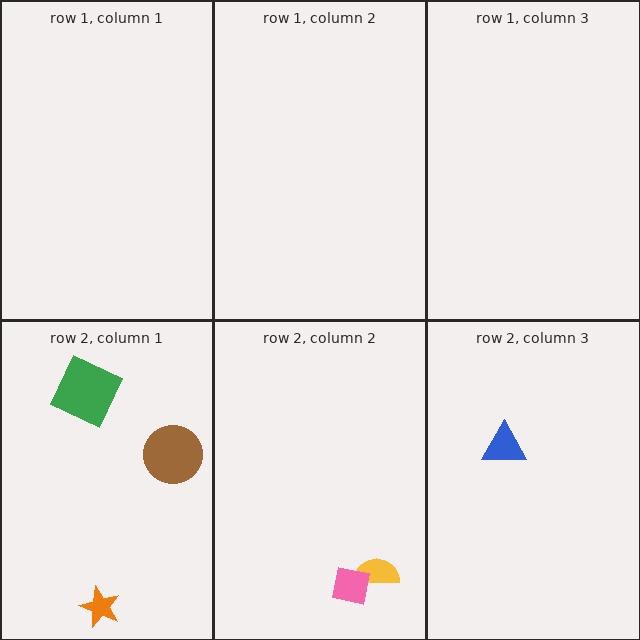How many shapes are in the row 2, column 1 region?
3.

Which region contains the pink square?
The row 2, column 2 region.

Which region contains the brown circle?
The row 2, column 1 region.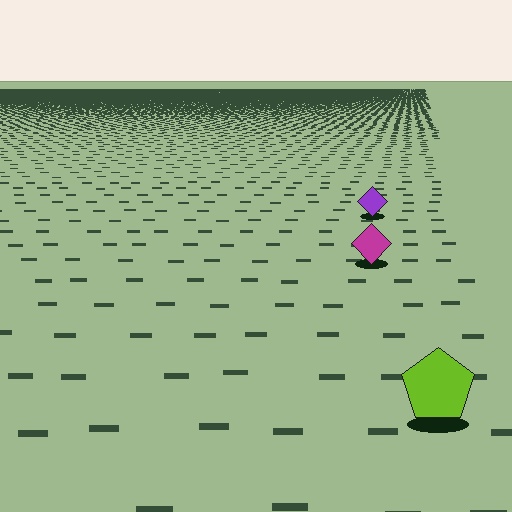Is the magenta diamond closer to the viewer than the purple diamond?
Yes. The magenta diamond is closer — you can tell from the texture gradient: the ground texture is coarser near it.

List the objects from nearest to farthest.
From nearest to farthest: the lime pentagon, the magenta diamond, the purple diamond.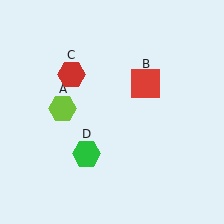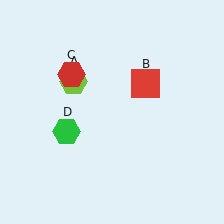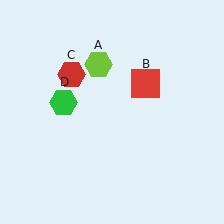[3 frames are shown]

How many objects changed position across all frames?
2 objects changed position: lime hexagon (object A), green hexagon (object D).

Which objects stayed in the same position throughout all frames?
Red square (object B) and red hexagon (object C) remained stationary.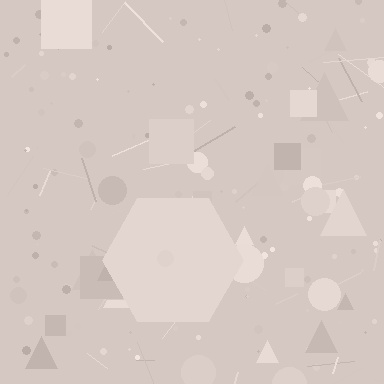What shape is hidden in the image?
A hexagon is hidden in the image.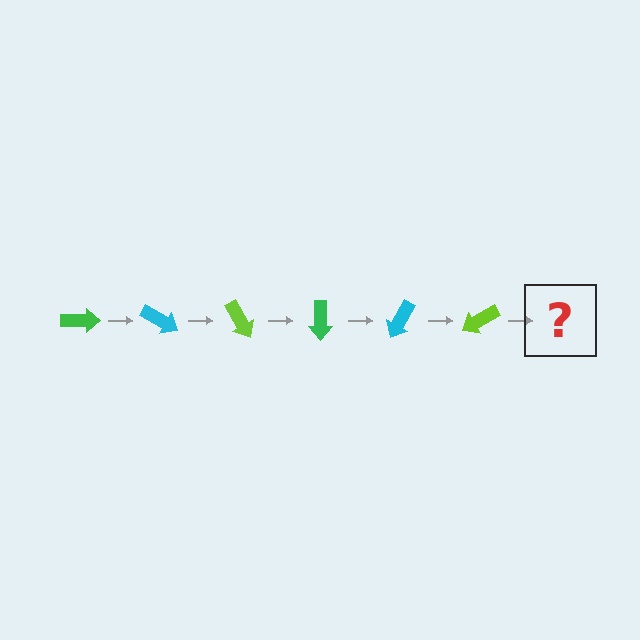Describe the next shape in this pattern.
It should be a green arrow, rotated 180 degrees from the start.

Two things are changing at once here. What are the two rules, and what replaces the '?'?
The two rules are that it rotates 30 degrees each step and the color cycles through green, cyan, and lime. The '?' should be a green arrow, rotated 180 degrees from the start.